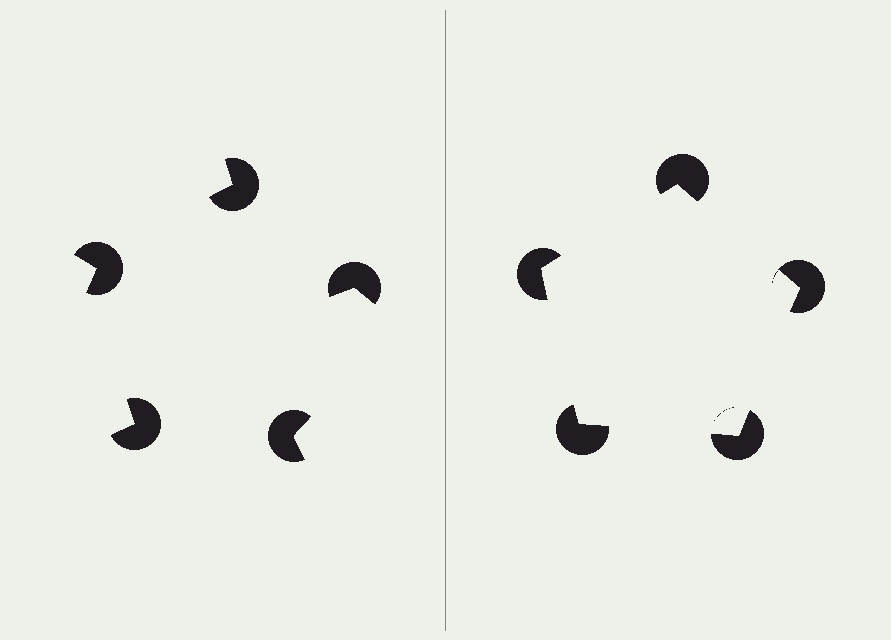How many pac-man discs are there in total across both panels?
10 — 5 on each side.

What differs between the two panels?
The pac-man discs are positioned identically on both sides; only the wedge orientations differ. On the right they align to a pentagon; on the left they are misaligned.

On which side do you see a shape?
An illusory pentagon appears on the right side. On the left side the wedge cuts are rotated, so no coherent shape forms.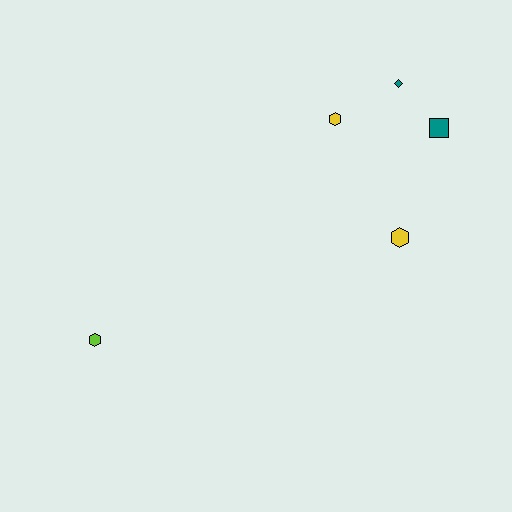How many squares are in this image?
There is 1 square.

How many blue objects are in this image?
There are no blue objects.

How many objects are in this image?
There are 5 objects.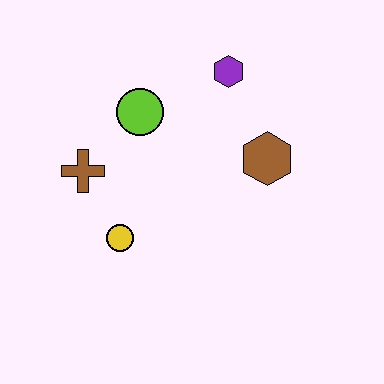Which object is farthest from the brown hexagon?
The brown cross is farthest from the brown hexagon.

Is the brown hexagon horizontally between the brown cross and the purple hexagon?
No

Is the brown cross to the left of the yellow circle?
Yes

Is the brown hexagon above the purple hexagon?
No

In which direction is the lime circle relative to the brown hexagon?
The lime circle is to the left of the brown hexagon.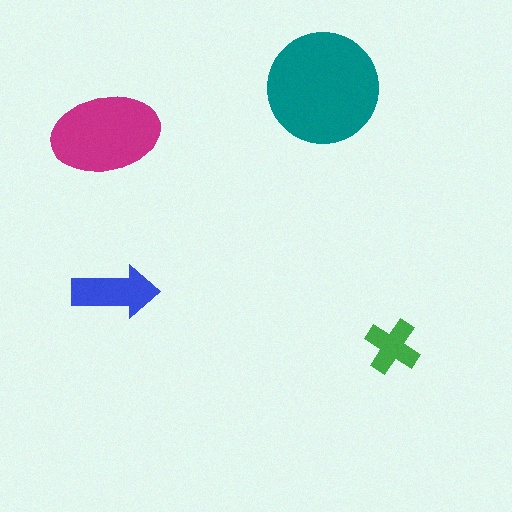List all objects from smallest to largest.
The green cross, the blue arrow, the magenta ellipse, the teal circle.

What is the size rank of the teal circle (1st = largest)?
1st.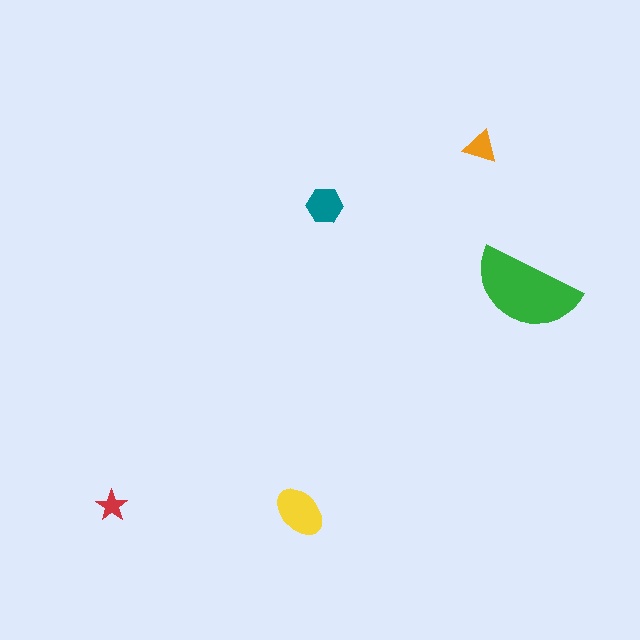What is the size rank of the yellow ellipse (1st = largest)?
2nd.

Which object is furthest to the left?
The red star is leftmost.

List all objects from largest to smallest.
The green semicircle, the yellow ellipse, the teal hexagon, the orange triangle, the red star.